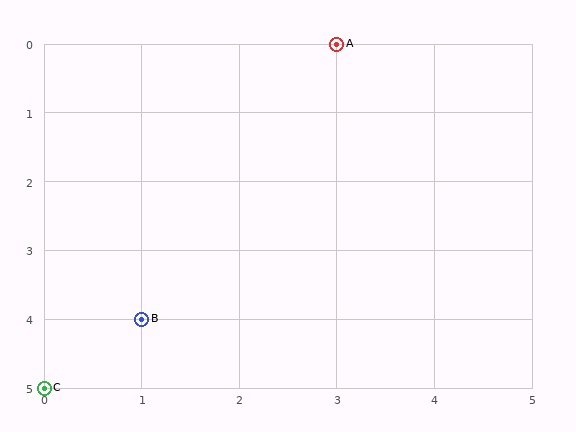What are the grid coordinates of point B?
Point B is at grid coordinates (1, 4).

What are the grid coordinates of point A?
Point A is at grid coordinates (3, 0).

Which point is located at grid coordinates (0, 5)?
Point C is at (0, 5).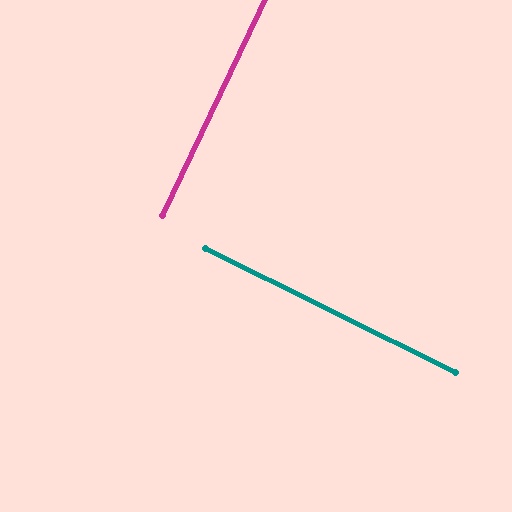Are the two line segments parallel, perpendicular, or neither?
Perpendicular — they meet at approximately 89°.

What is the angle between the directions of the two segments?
Approximately 89 degrees.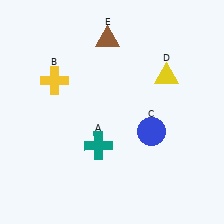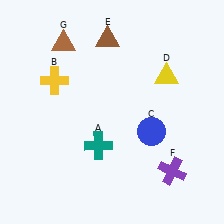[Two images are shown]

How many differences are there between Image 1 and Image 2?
There are 2 differences between the two images.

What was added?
A purple cross (F), a brown triangle (G) were added in Image 2.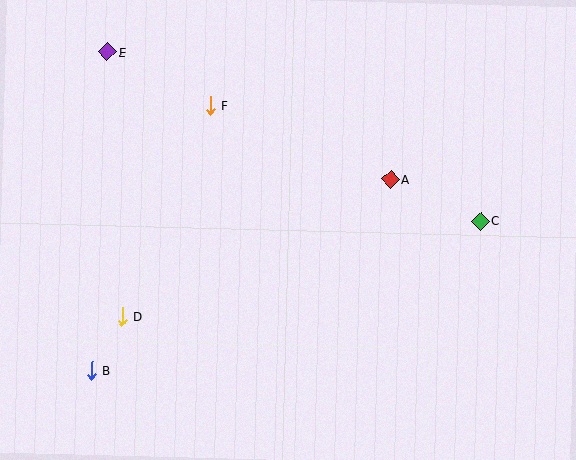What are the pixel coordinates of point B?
Point B is at (91, 371).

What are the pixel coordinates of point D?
Point D is at (122, 316).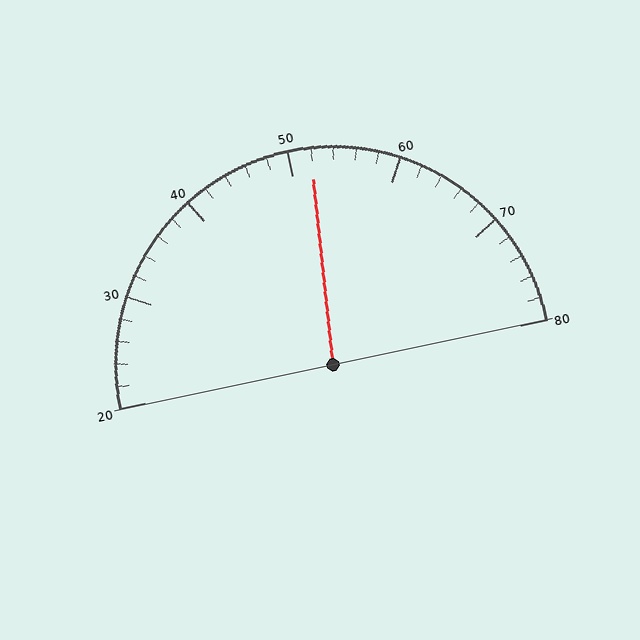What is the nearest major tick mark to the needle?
The nearest major tick mark is 50.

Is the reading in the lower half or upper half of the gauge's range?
The reading is in the upper half of the range (20 to 80).